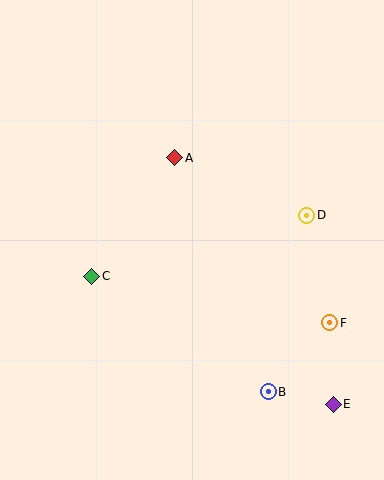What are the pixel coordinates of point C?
Point C is at (92, 276).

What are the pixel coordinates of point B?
Point B is at (268, 392).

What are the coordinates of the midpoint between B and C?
The midpoint between B and C is at (180, 334).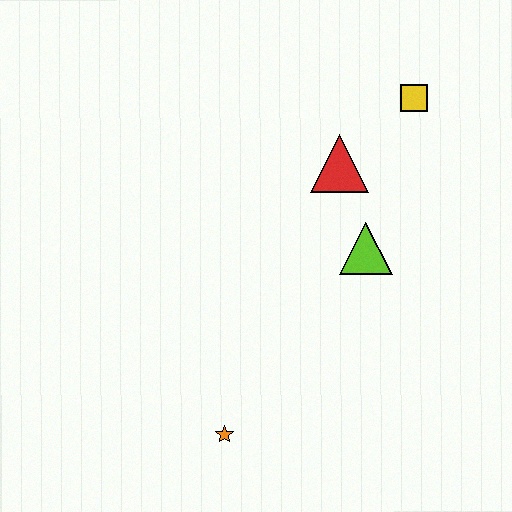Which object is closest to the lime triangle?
The red triangle is closest to the lime triangle.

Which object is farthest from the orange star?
The yellow square is farthest from the orange star.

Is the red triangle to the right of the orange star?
Yes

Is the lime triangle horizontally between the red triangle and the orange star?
No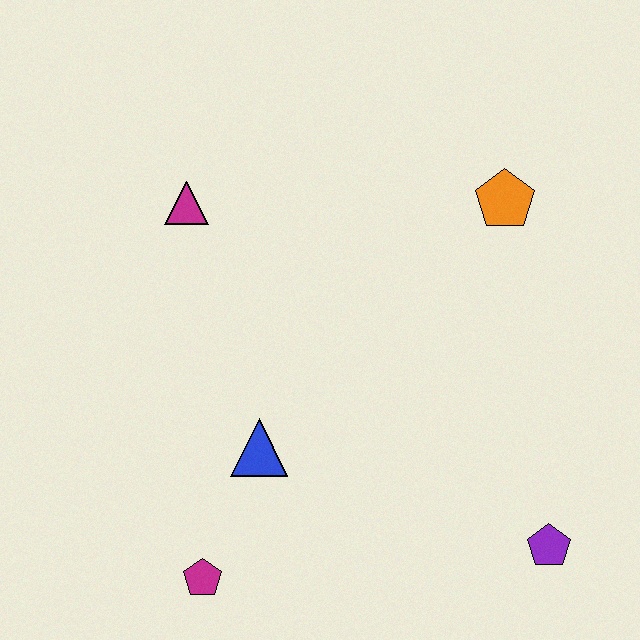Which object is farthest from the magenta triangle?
The purple pentagon is farthest from the magenta triangle.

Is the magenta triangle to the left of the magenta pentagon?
Yes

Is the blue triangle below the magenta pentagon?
No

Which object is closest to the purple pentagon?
The blue triangle is closest to the purple pentagon.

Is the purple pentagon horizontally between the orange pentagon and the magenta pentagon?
No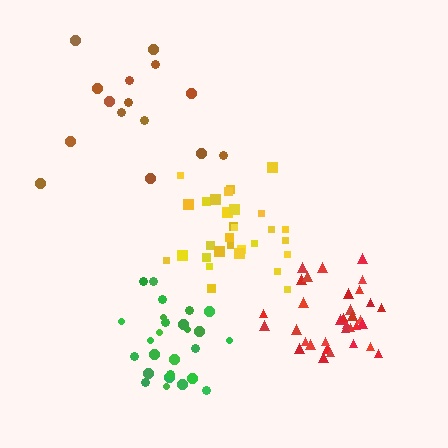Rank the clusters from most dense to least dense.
red, yellow, green, brown.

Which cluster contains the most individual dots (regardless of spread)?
Red (34).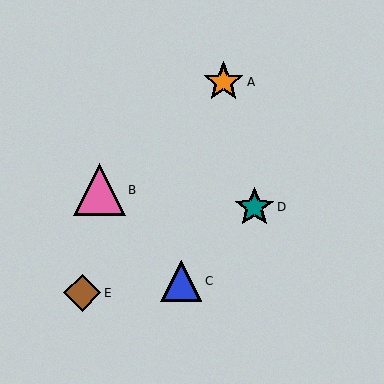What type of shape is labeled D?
Shape D is a teal star.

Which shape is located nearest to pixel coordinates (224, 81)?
The orange star (labeled A) at (224, 82) is nearest to that location.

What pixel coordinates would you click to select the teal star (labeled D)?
Click at (254, 207) to select the teal star D.